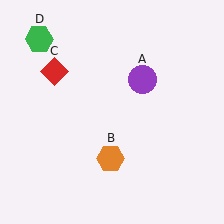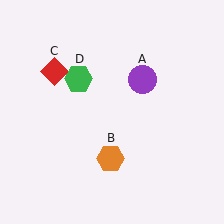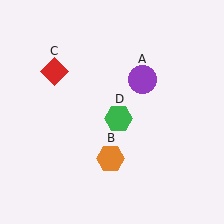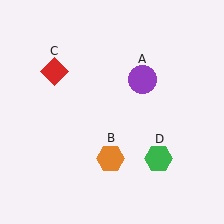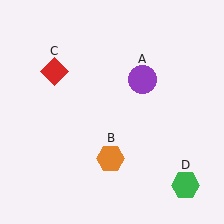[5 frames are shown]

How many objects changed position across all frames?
1 object changed position: green hexagon (object D).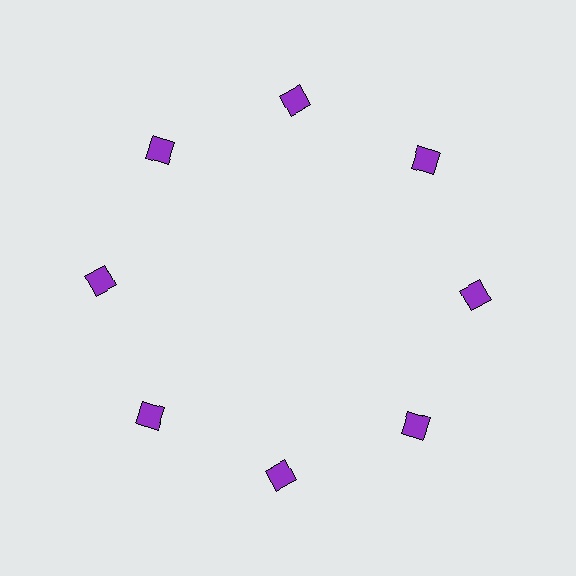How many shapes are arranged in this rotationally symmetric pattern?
There are 8 shapes, arranged in 8 groups of 1.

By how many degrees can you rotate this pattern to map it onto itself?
The pattern maps onto itself every 45 degrees of rotation.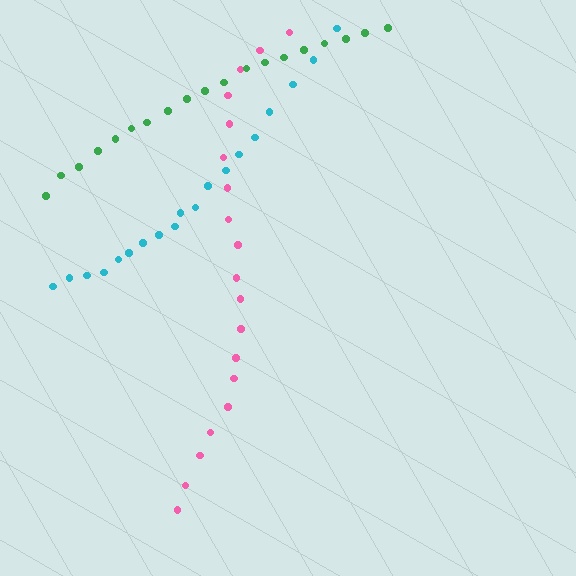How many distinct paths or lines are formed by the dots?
There are 3 distinct paths.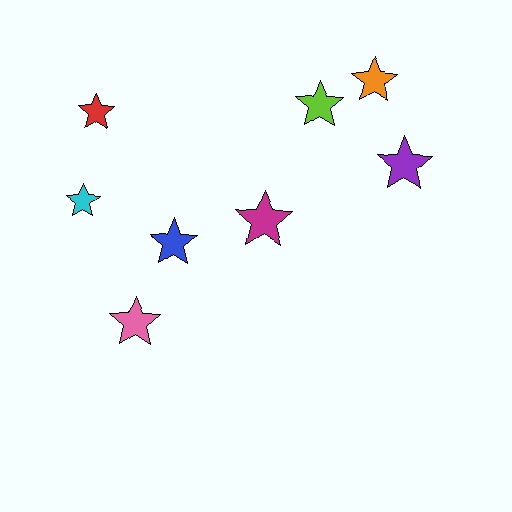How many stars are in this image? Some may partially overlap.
There are 8 stars.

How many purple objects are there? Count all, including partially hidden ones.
There is 1 purple object.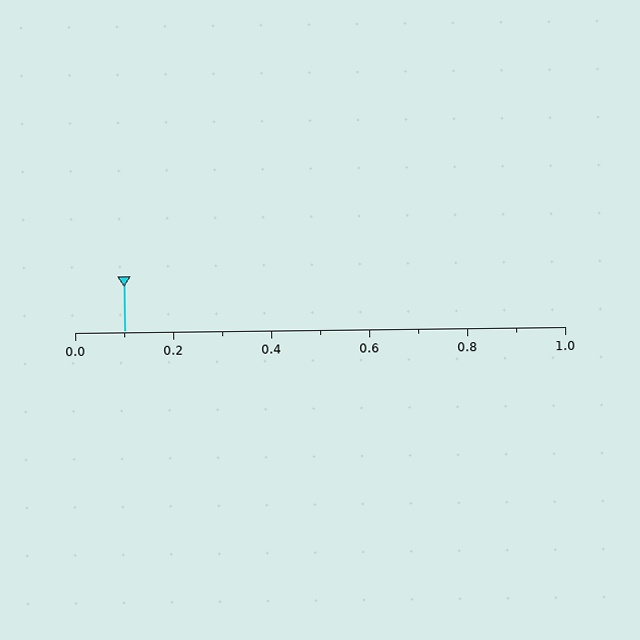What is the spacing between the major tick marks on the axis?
The major ticks are spaced 0.2 apart.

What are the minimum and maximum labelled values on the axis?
The axis runs from 0.0 to 1.0.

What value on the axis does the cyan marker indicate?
The marker indicates approximately 0.1.